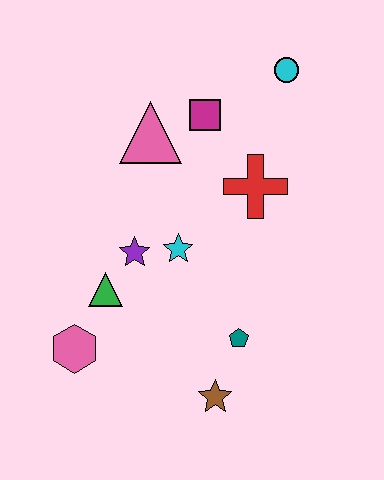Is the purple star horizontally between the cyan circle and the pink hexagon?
Yes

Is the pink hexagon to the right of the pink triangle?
No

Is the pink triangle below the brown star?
No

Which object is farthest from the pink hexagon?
The cyan circle is farthest from the pink hexagon.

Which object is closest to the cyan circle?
The magenta square is closest to the cyan circle.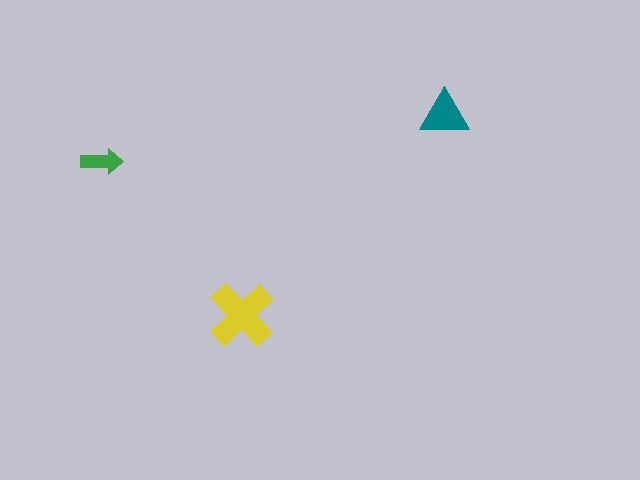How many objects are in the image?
There are 3 objects in the image.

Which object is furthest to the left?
The green arrow is leftmost.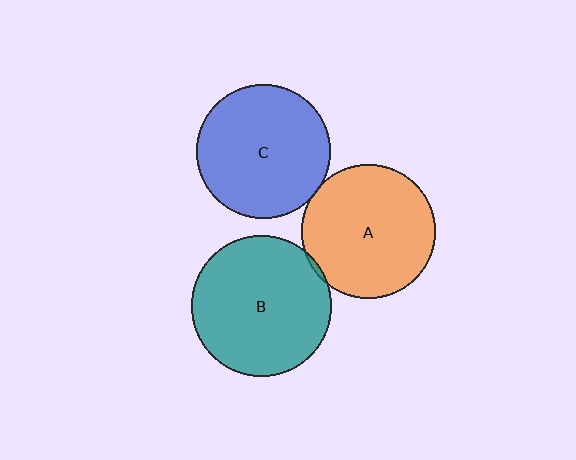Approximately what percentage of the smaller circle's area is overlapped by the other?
Approximately 5%.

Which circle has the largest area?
Circle B (teal).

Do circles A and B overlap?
Yes.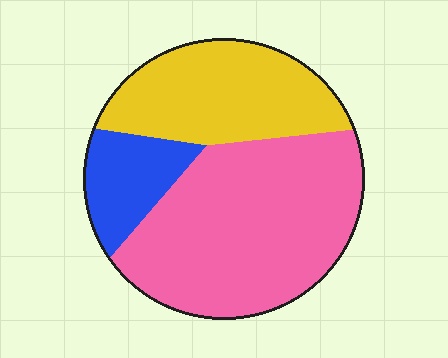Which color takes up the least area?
Blue, at roughly 15%.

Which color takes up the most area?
Pink, at roughly 55%.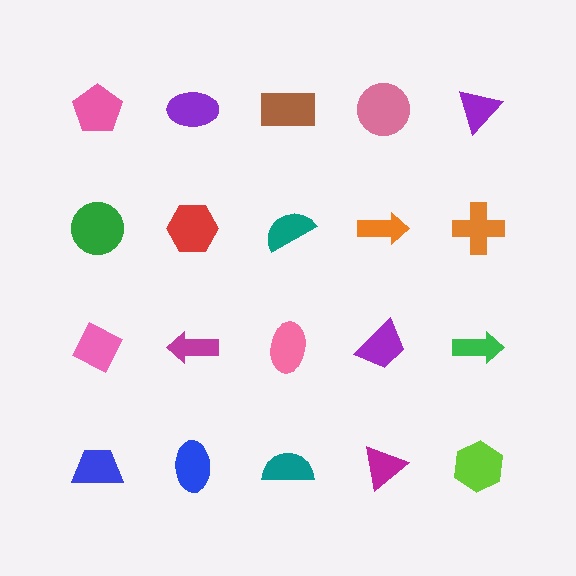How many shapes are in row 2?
5 shapes.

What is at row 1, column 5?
A purple triangle.